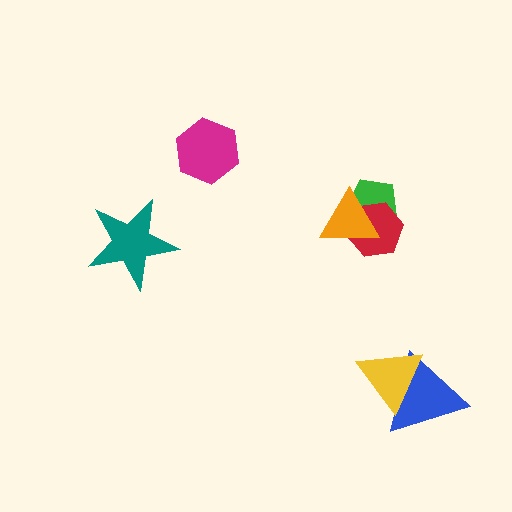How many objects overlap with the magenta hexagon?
0 objects overlap with the magenta hexagon.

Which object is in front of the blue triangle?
The yellow triangle is in front of the blue triangle.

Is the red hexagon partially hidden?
Yes, it is partially covered by another shape.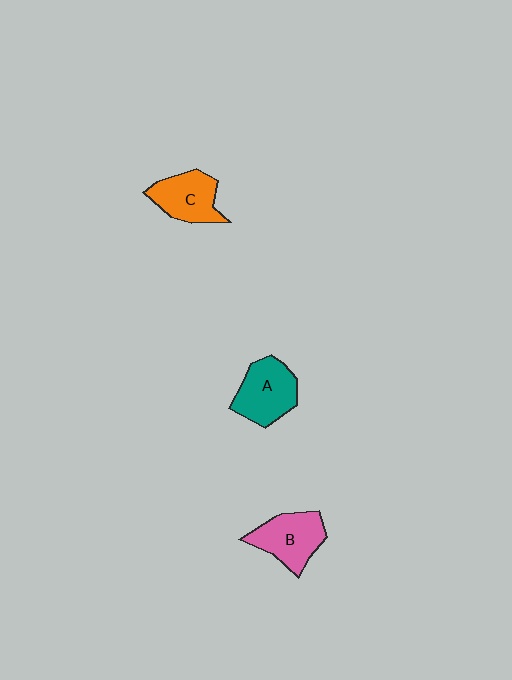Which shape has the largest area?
Shape A (teal).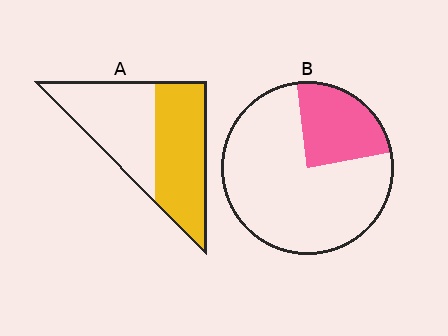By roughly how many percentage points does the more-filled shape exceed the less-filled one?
By roughly 25 percentage points (A over B).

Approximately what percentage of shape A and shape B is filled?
A is approximately 50% and B is approximately 25%.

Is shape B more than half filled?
No.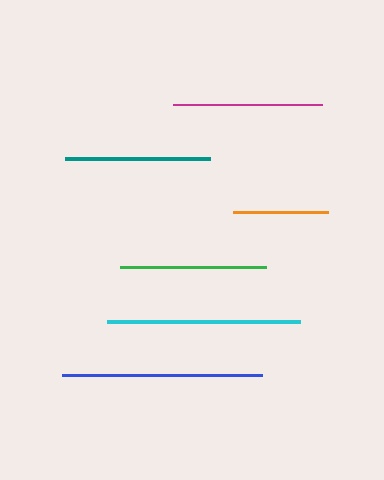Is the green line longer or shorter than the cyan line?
The cyan line is longer than the green line.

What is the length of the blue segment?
The blue segment is approximately 200 pixels long.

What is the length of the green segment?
The green segment is approximately 146 pixels long.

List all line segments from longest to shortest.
From longest to shortest: blue, cyan, magenta, green, teal, orange.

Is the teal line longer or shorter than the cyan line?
The cyan line is longer than the teal line.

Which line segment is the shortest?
The orange line is the shortest at approximately 96 pixels.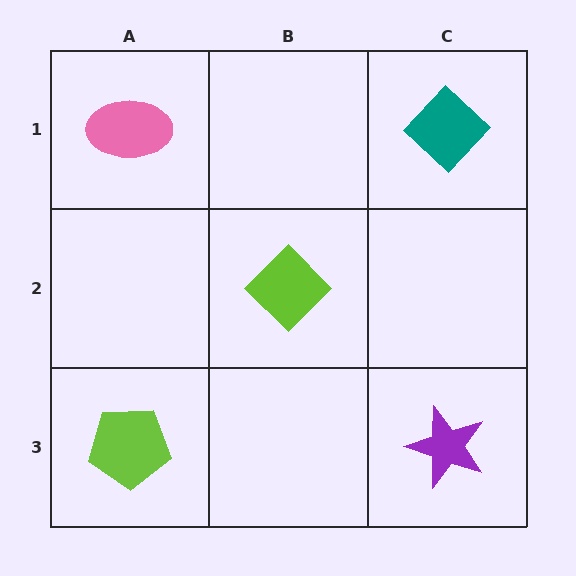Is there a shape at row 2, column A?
No, that cell is empty.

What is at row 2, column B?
A lime diamond.